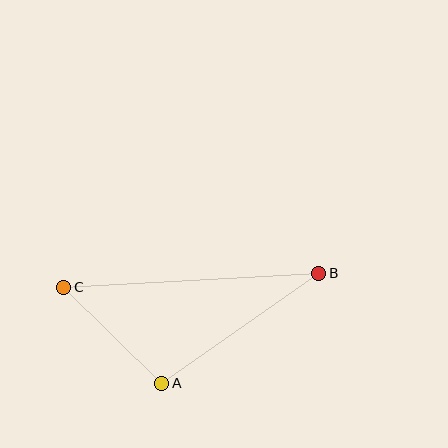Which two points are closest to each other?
Points A and C are closest to each other.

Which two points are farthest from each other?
Points B and C are farthest from each other.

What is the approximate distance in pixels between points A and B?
The distance between A and B is approximately 191 pixels.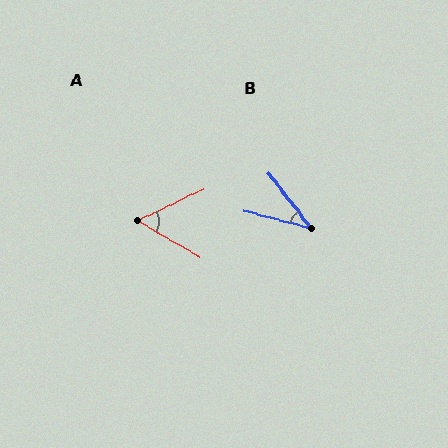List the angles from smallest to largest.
B (37°), A (55°).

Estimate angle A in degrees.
Approximately 55 degrees.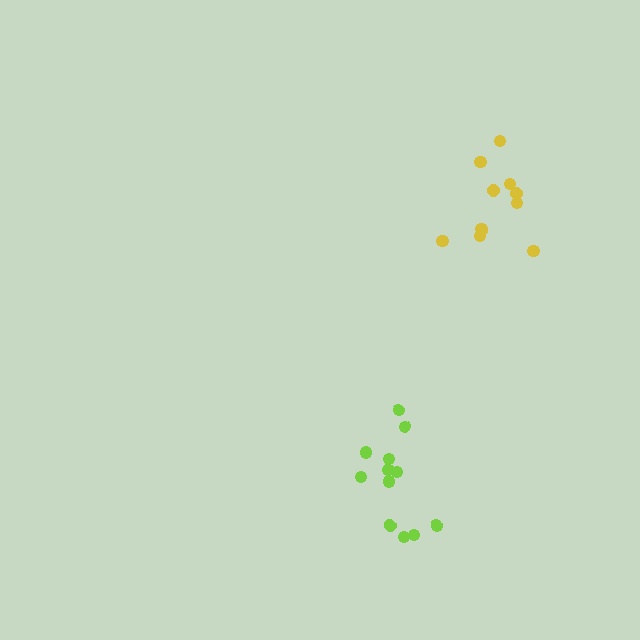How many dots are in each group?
Group 1: 12 dots, Group 2: 10 dots (22 total).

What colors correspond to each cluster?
The clusters are colored: lime, yellow.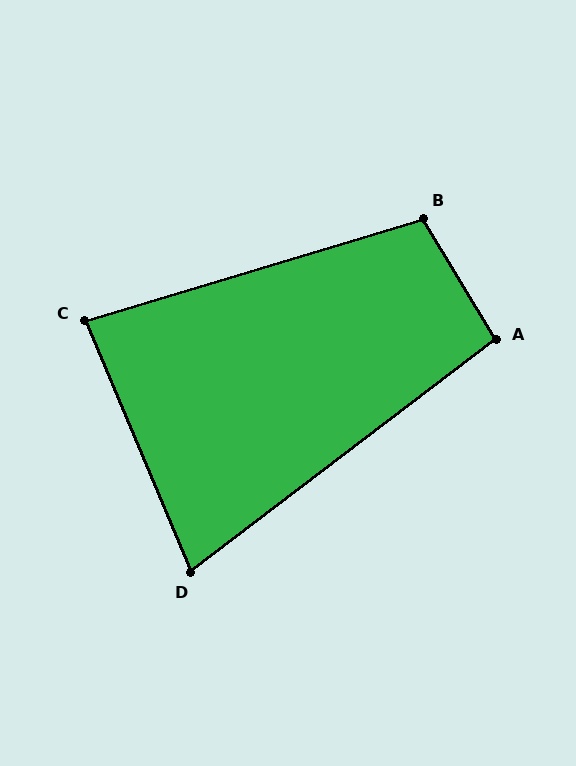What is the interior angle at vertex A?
Approximately 96 degrees (obtuse).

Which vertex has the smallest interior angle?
D, at approximately 76 degrees.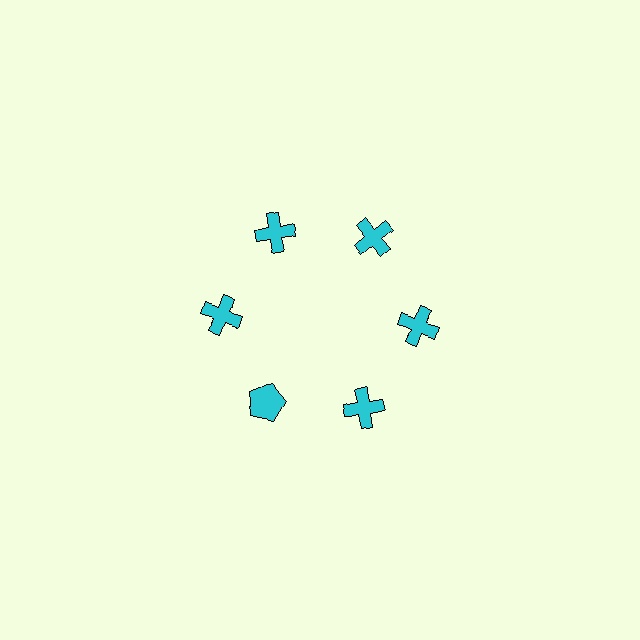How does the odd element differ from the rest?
It has a different shape: pentagon instead of cross.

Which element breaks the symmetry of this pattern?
The cyan pentagon at roughly the 7 o'clock position breaks the symmetry. All other shapes are cyan crosses.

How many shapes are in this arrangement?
There are 6 shapes arranged in a ring pattern.